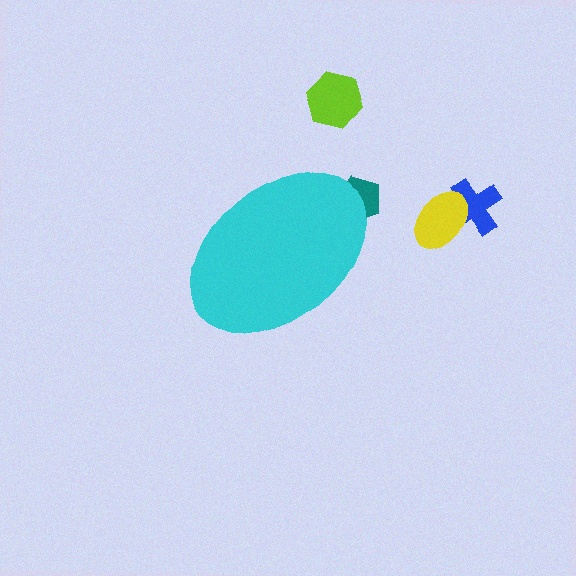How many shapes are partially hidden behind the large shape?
1 shape is partially hidden.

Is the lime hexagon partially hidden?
No, the lime hexagon is fully visible.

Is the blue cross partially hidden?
No, the blue cross is fully visible.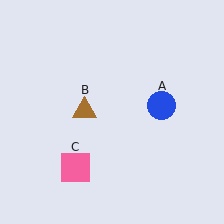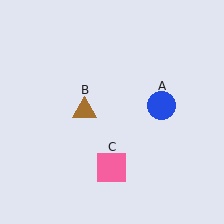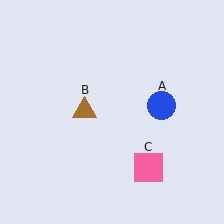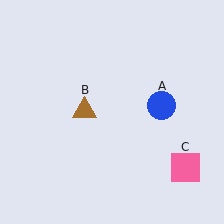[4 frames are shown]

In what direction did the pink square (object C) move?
The pink square (object C) moved right.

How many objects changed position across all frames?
1 object changed position: pink square (object C).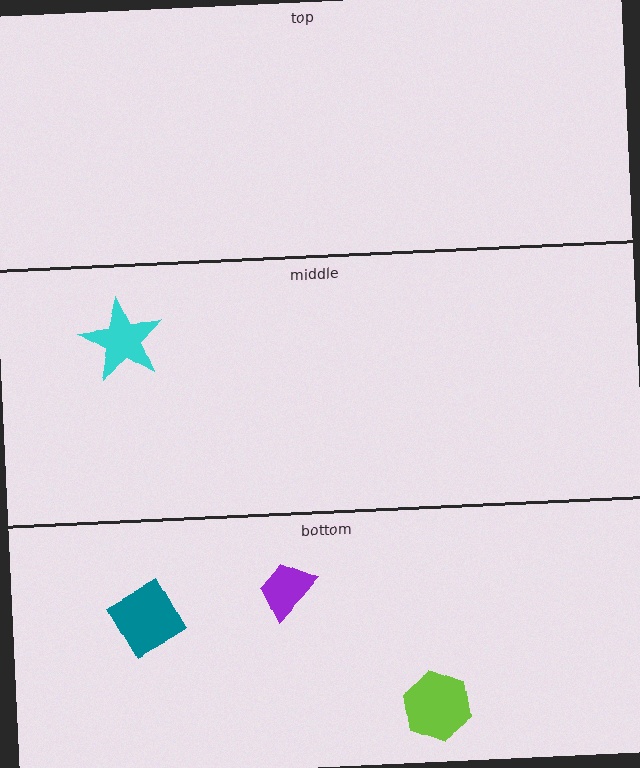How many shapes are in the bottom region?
3.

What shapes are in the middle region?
The cyan star.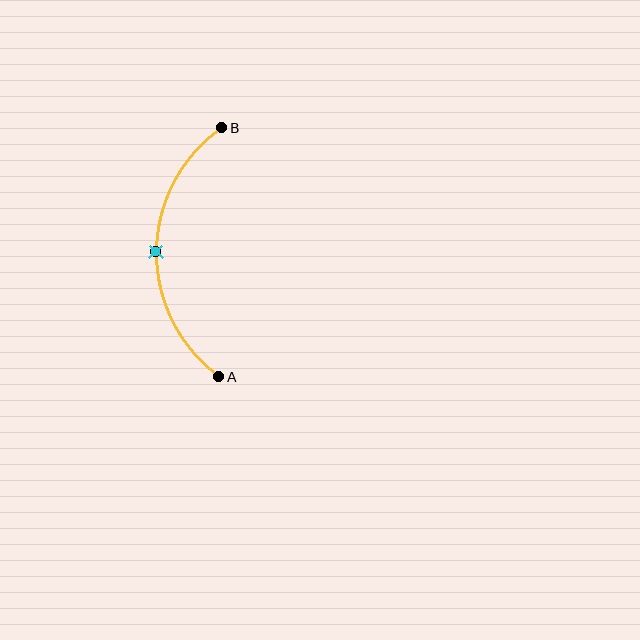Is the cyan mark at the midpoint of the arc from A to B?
Yes. The cyan mark lies on the arc at equal arc-length from both A and B — it is the arc midpoint.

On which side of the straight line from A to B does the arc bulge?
The arc bulges to the left of the straight line connecting A and B.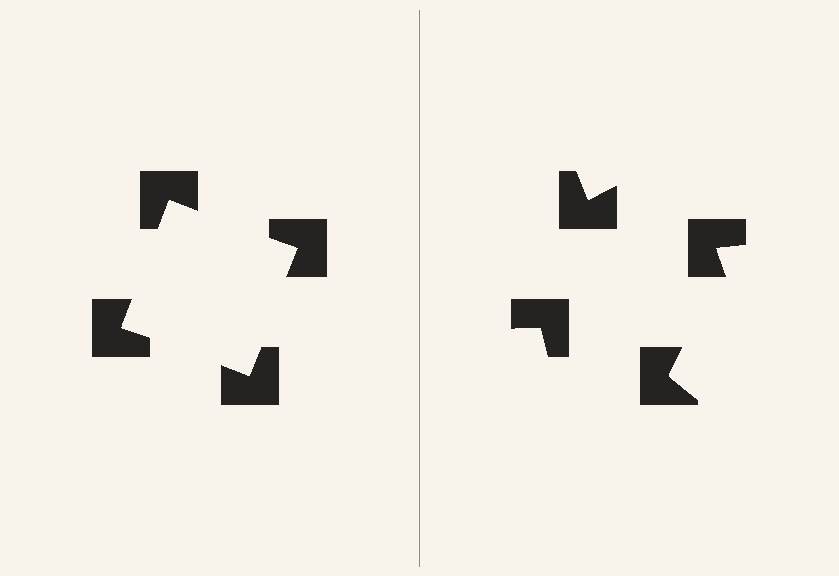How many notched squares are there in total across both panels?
8 — 4 on each side.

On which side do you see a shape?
An illusory square appears on the left side. On the right side the wedge cuts are rotated, so no coherent shape forms.